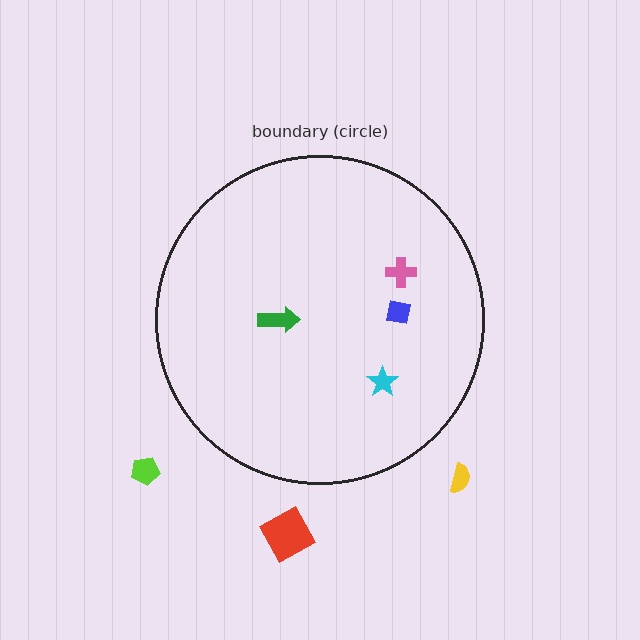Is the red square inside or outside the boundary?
Outside.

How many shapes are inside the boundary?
4 inside, 3 outside.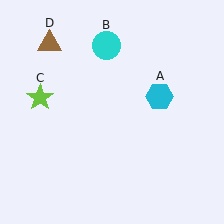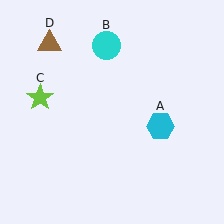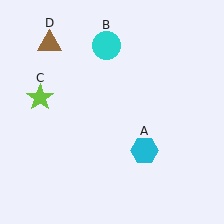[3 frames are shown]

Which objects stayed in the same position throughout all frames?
Cyan circle (object B) and lime star (object C) and brown triangle (object D) remained stationary.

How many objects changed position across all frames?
1 object changed position: cyan hexagon (object A).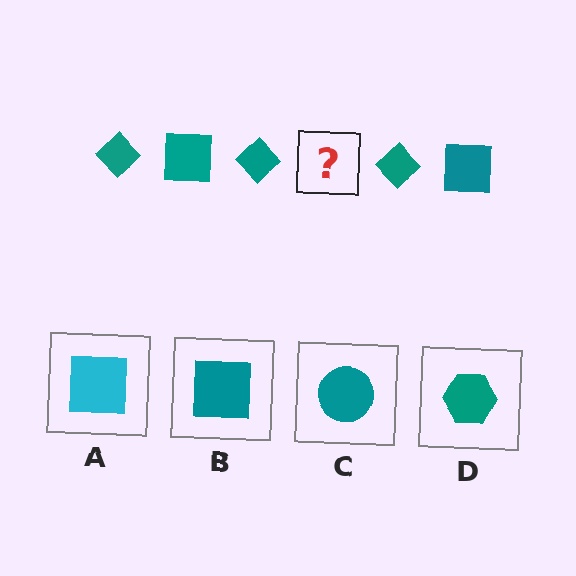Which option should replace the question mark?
Option B.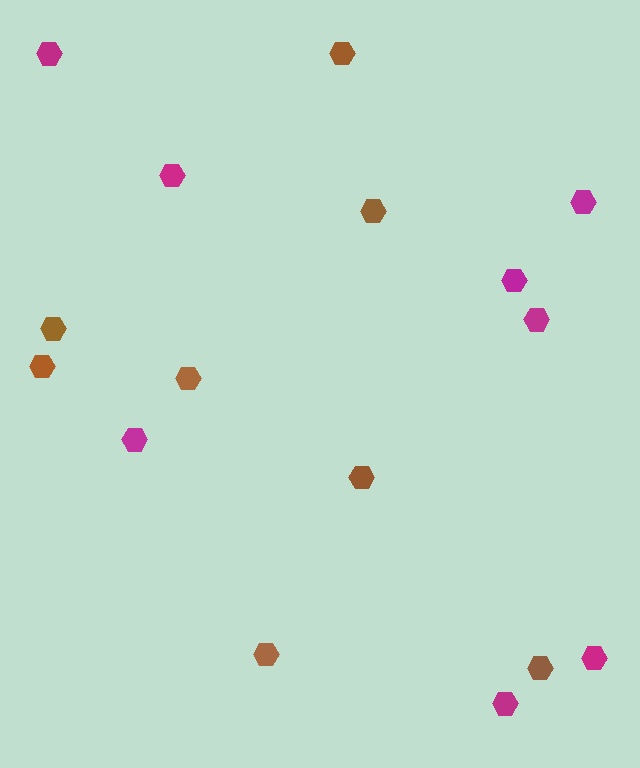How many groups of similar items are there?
There are 2 groups: one group of magenta hexagons (8) and one group of brown hexagons (8).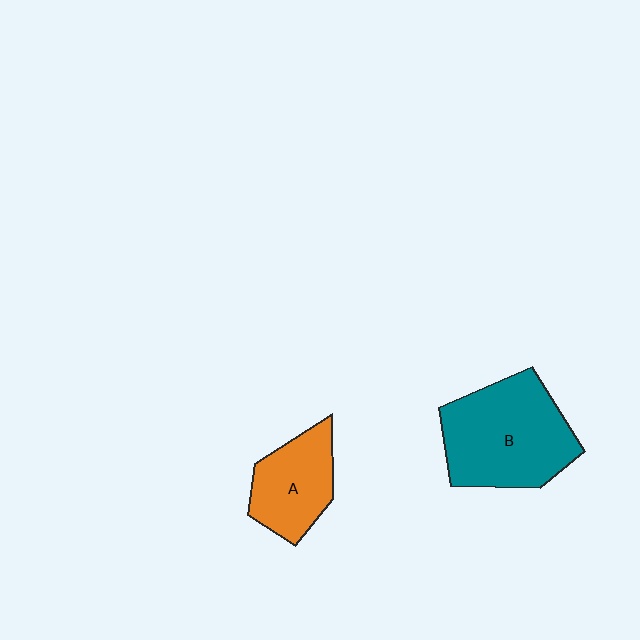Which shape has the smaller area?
Shape A (orange).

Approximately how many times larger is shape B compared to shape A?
Approximately 1.7 times.